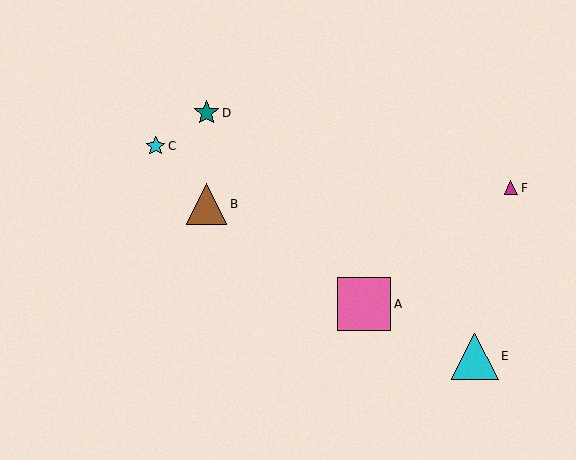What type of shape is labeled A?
Shape A is a pink square.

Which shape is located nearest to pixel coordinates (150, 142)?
The cyan star (labeled C) at (156, 146) is nearest to that location.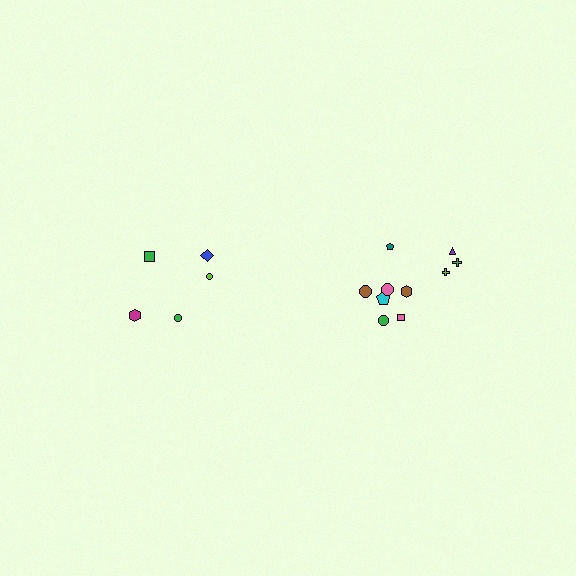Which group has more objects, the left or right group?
The right group.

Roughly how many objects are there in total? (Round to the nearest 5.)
Roughly 15 objects in total.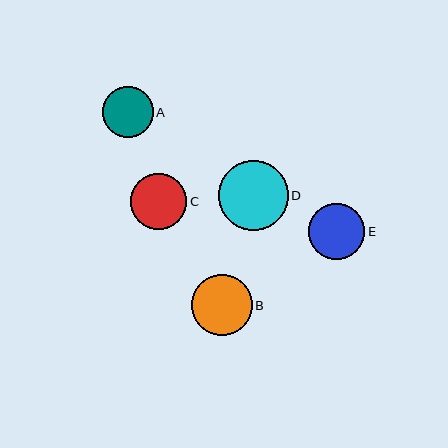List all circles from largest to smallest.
From largest to smallest: D, B, C, E, A.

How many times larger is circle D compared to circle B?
Circle D is approximately 1.1 times the size of circle B.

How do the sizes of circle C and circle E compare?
Circle C and circle E are approximately the same size.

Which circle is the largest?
Circle D is the largest with a size of approximately 70 pixels.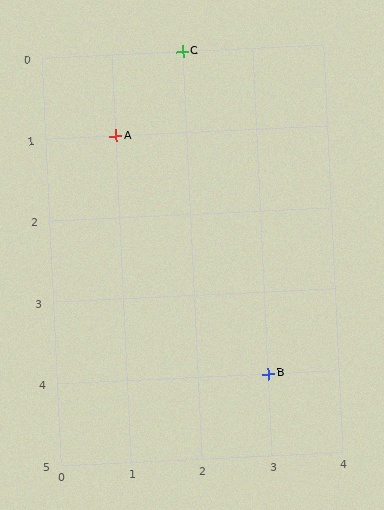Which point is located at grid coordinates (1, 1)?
Point A is at (1, 1).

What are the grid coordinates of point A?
Point A is at grid coordinates (1, 1).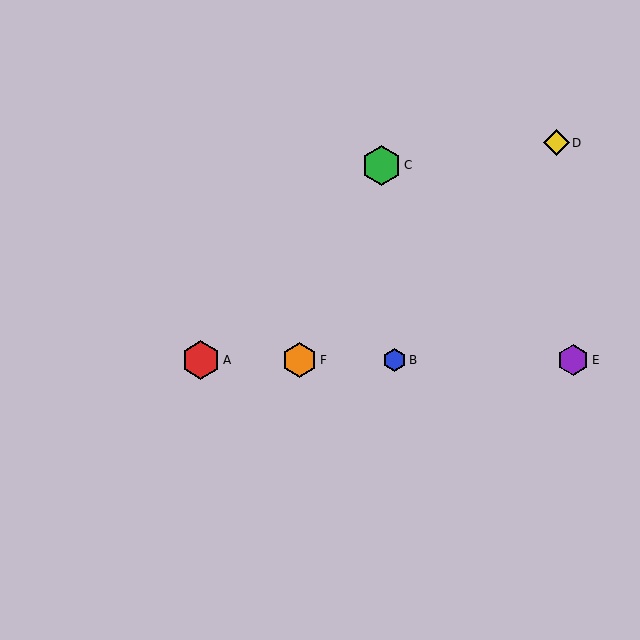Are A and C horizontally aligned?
No, A is at y≈360 and C is at y≈165.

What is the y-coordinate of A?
Object A is at y≈360.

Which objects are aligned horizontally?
Objects A, B, E, F are aligned horizontally.